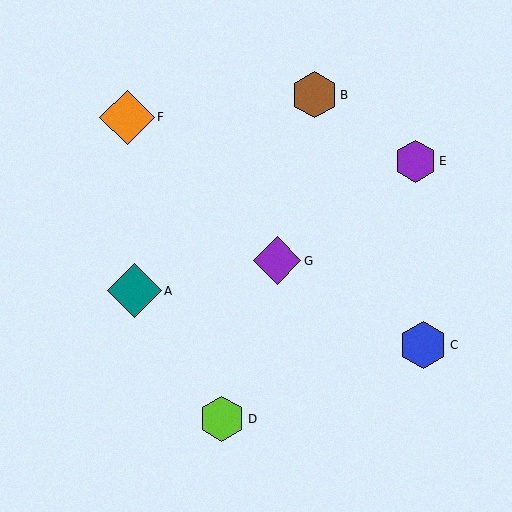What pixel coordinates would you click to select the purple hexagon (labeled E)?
Click at (415, 161) to select the purple hexagon E.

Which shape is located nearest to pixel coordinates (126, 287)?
The teal diamond (labeled A) at (134, 291) is nearest to that location.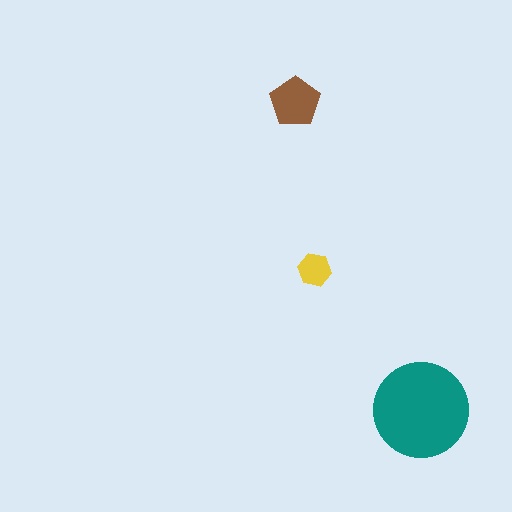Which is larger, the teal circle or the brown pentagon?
The teal circle.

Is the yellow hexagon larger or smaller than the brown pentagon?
Smaller.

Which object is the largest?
The teal circle.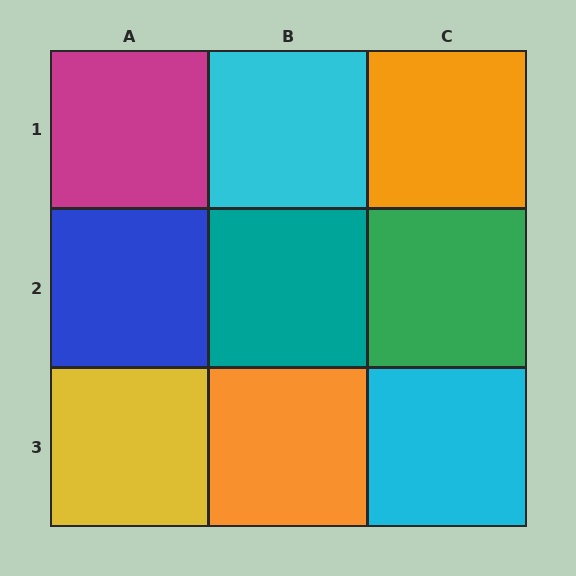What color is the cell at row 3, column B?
Orange.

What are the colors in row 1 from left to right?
Magenta, cyan, orange.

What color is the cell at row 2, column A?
Blue.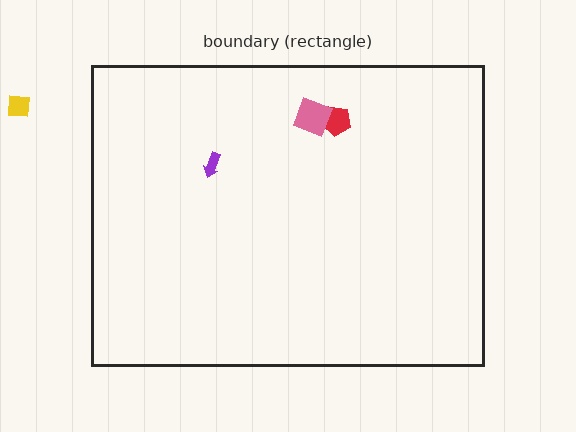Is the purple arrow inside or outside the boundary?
Inside.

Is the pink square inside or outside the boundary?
Inside.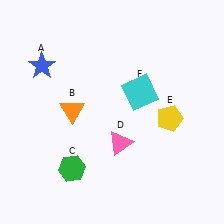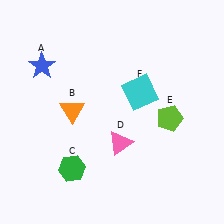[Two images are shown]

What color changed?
The pentagon (E) changed from yellow in Image 1 to lime in Image 2.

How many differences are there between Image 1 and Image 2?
There is 1 difference between the two images.